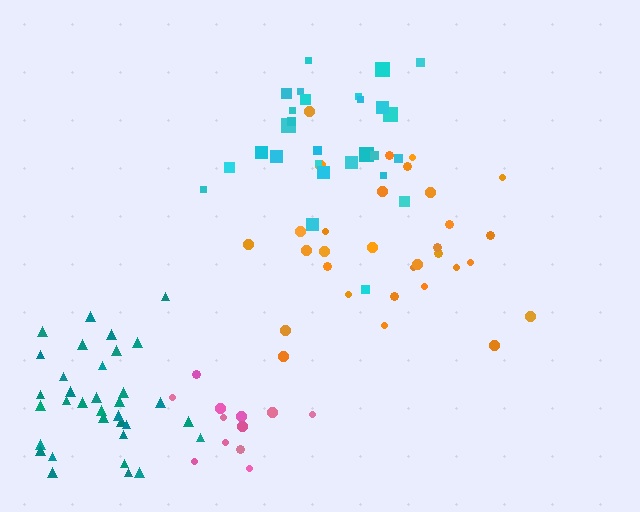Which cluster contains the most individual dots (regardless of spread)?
Teal (35).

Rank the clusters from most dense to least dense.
cyan, pink, teal, orange.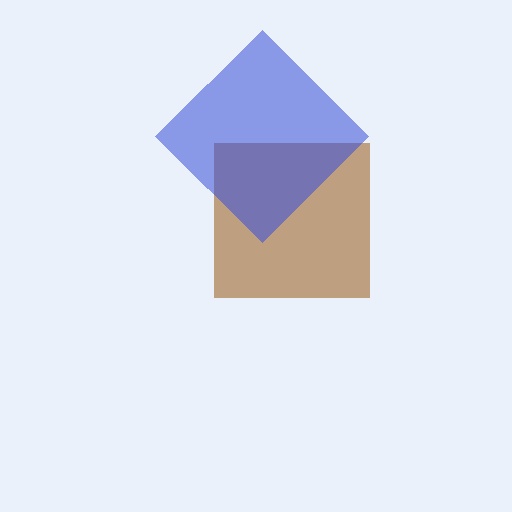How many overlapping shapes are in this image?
There are 2 overlapping shapes in the image.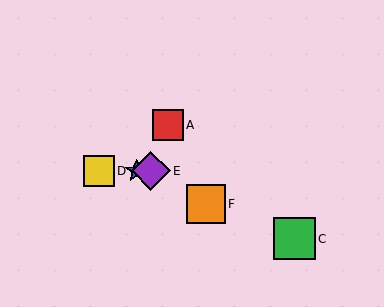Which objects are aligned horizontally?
Objects B, D, E are aligned horizontally.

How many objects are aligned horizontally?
3 objects (B, D, E) are aligned horizontally.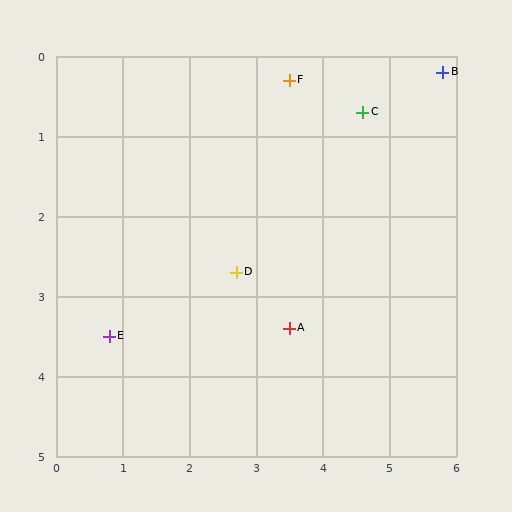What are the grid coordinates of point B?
Point B is at approximately (5.8, 0.2).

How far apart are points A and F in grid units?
Points A and F are about 3.1 grid units apart.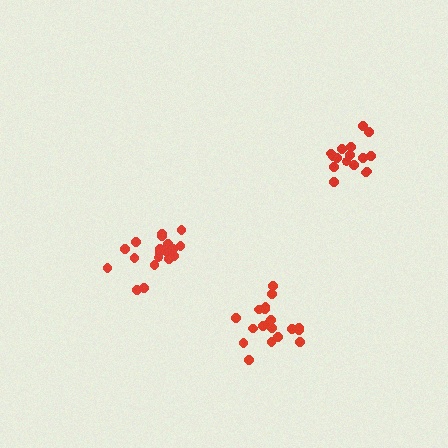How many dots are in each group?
Group 1: 16 dots, Group 2: 19 dots, Group 3: 19 dots (54 total).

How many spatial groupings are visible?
There are 3 spatial groupings.